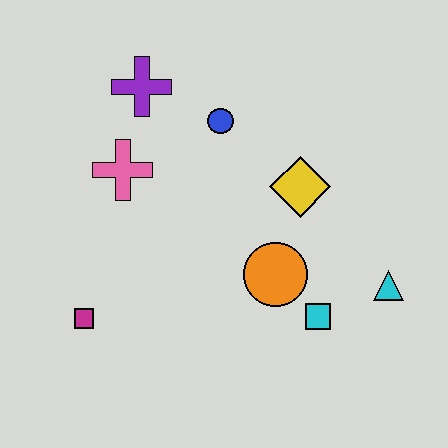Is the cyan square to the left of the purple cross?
No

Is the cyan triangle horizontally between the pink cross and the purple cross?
No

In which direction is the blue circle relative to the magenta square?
The blue circle is above the magenta square.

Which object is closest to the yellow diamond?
The orange circle is closest to the yellow diamond.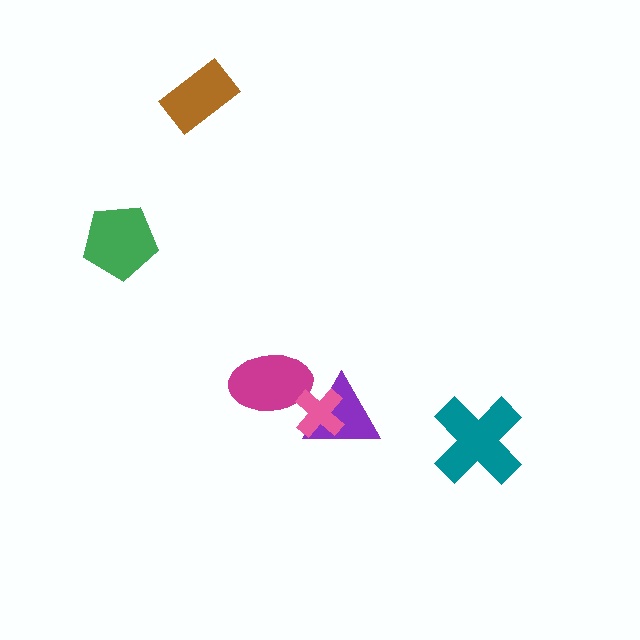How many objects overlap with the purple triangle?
2 objects overlap with the purple triangle.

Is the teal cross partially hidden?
No, no other shape covers it.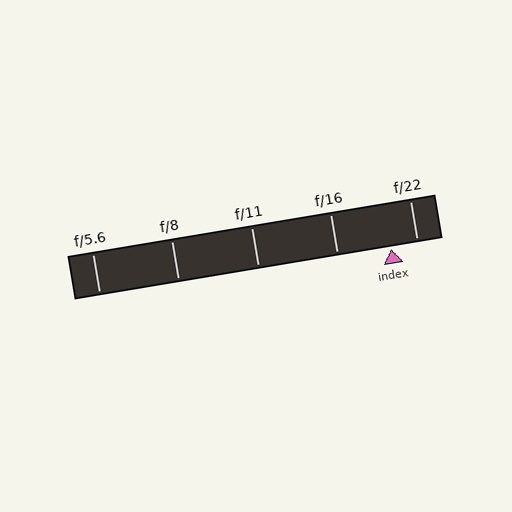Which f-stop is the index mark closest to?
The index mark is closest to f/22.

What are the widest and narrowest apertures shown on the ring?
The widest aperture shown is f/5.6 and the narrowest is f/22.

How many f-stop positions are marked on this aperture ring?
There are 5 f-stop positions marked.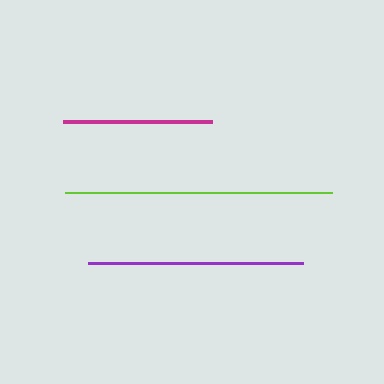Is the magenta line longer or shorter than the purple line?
The purple line is longer than the magenta line.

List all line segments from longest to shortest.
From longest to shortest: lime, purple, magenta.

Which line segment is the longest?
The lime line is the longest at approximately 267 pixels.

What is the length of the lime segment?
The lime segment is approximately 267 pixels long.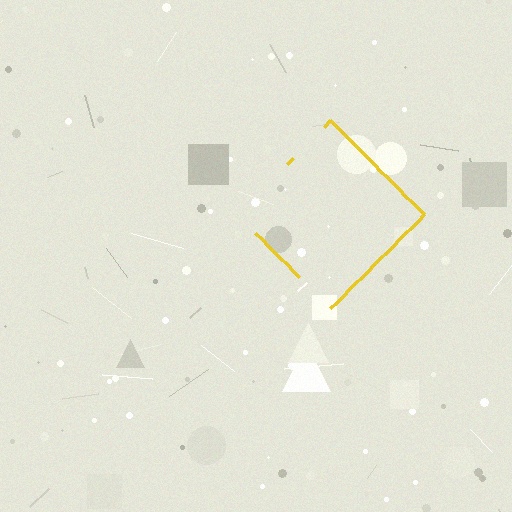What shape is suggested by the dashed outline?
The dashed outline suggests a diamond.